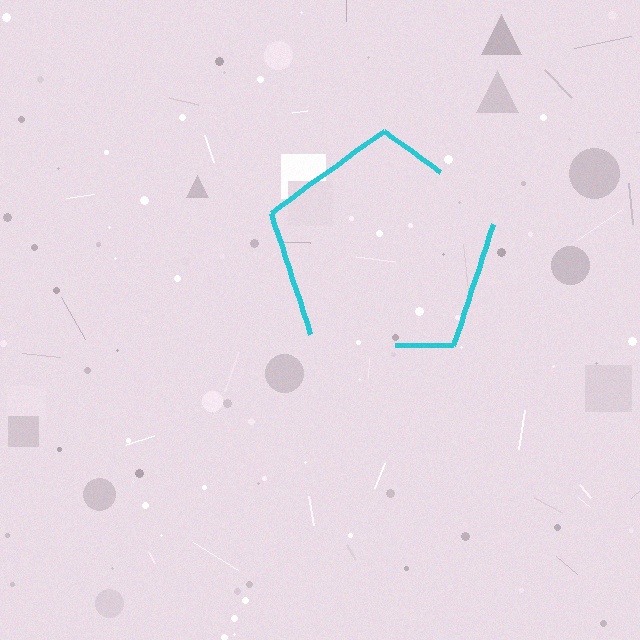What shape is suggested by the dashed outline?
The dashed outline suggests a pentagon.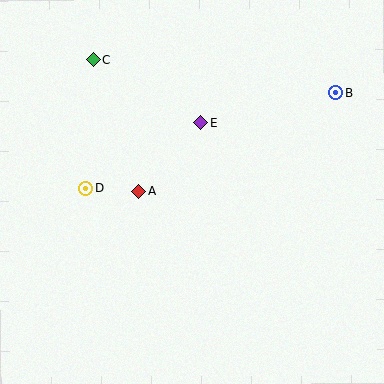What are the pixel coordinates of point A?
Point A is at (139, 192).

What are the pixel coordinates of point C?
Point C is at (94, 60).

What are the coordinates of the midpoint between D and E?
The midpoint between D and E is at (143, 156).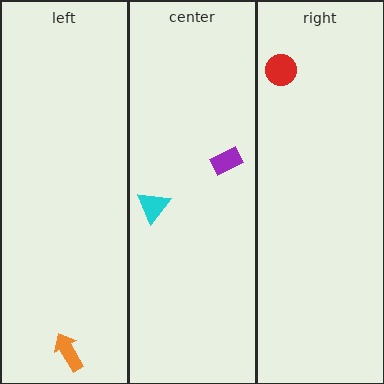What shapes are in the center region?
The purple rectangle, the cyan triangle.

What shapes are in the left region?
The orange arrow.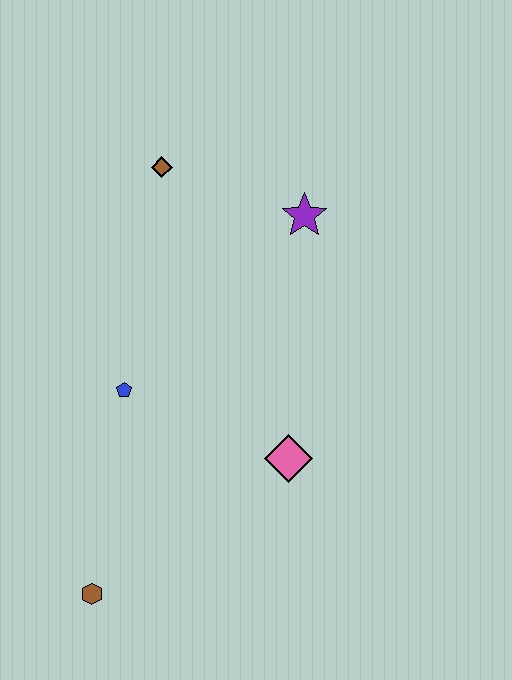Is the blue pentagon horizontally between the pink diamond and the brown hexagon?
Yes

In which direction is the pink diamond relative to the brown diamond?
The pink diamond is below the brown diamond.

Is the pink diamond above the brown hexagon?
Yes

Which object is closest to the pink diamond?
The blue pentagon is closest to the pink diamond.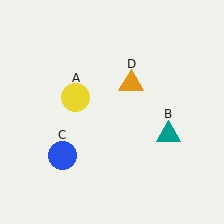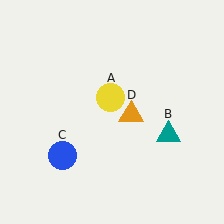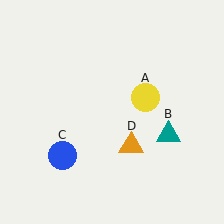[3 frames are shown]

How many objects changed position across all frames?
2 objects changed position: yellow circle (object A), orange triangle (object D).